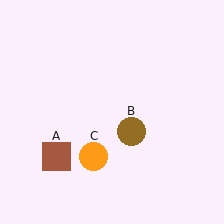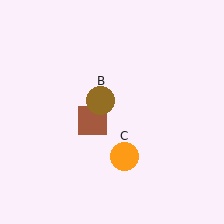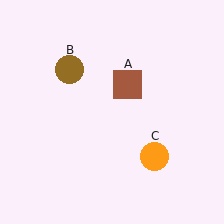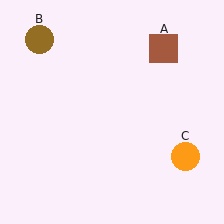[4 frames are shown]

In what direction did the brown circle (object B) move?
The brown circle (object B) moved up and to the left.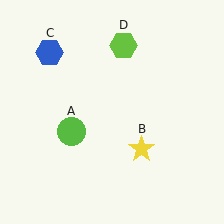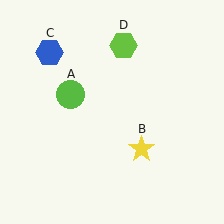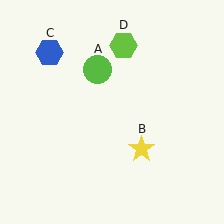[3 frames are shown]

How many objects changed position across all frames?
1 object changed position: lime circle (object A).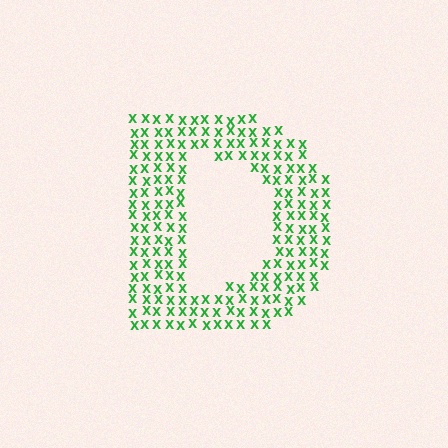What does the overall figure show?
The overall figure shows the letter D.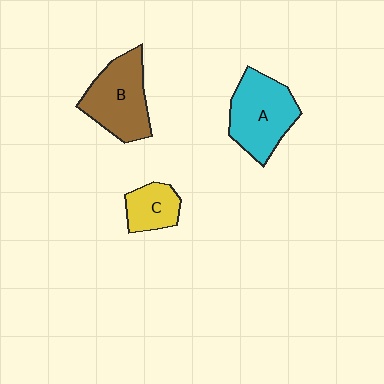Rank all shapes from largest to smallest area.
From largest to smallest: A (cyan), B (brown), C (yellow).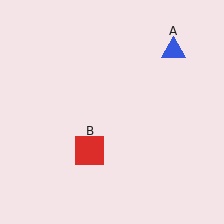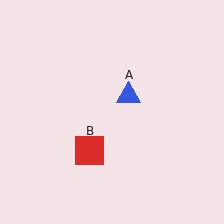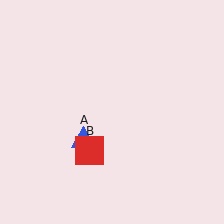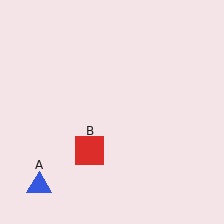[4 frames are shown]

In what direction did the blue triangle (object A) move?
The blue triangle (object A) moved down and to the left.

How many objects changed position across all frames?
1 object changed position: blue triangle (object A).